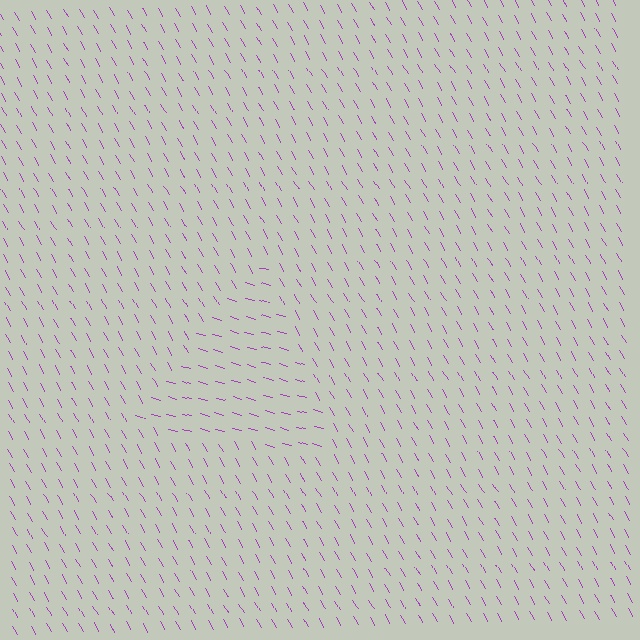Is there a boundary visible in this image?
Yes, there is a texture boundary formed by a change in line orientation.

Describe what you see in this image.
The image is filled with small purple line segments. A triangle region in the image has lines oriented differently from the surrounding lines, creating a visible texture boundary.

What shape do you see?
I see a triangle.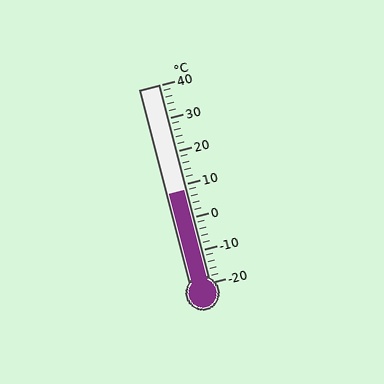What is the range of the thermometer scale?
The thermometer scale ranges from -20°C to 40°C.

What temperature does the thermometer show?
The thermometer shows approximately 8°C.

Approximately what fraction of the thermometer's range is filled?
The thermometer is filled to approximately 45% of its range.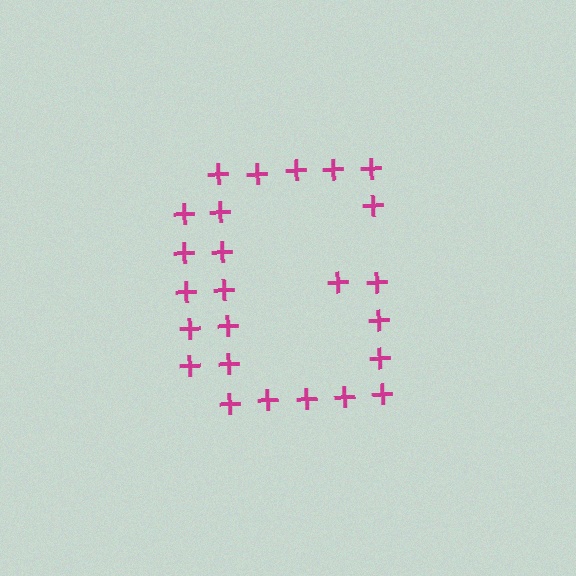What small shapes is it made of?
It is made of small plus signs.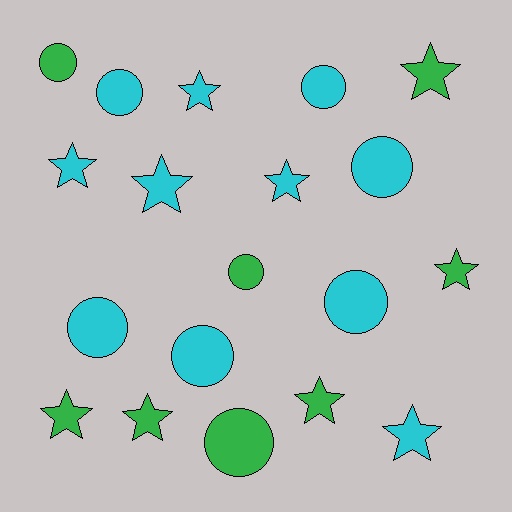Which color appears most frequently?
Cyan, with 11 objects.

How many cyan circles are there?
There are 6 cyan circles.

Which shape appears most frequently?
Star, with 10 objects.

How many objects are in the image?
There are 19 objects.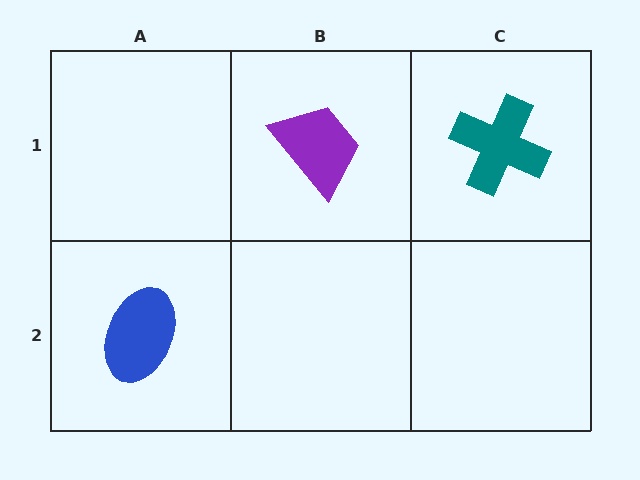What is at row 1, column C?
A teal cross.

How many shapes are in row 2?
1 shape.